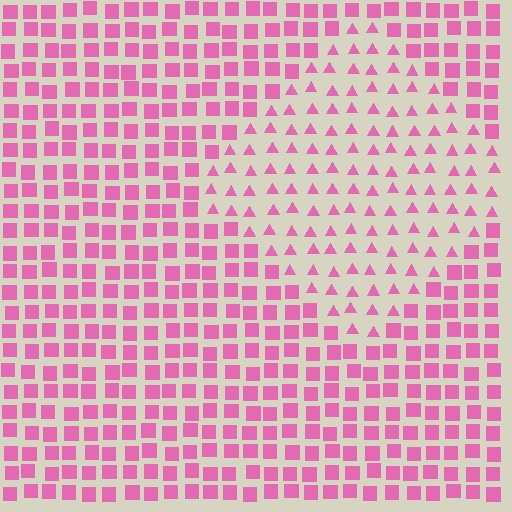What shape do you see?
I see a diamond.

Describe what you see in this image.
The image is filled with small pink elements arranged in a uniform grid. A diamond-shaped region contains triangles, while the surrounding area contains squares. The boundary is defined purely by the change in element shape.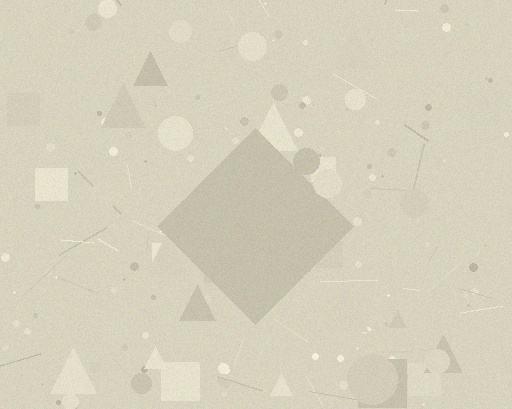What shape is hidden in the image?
A diamond is hidden in the image.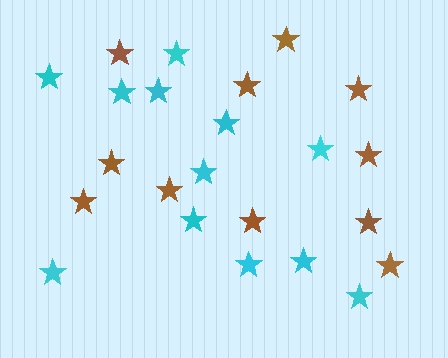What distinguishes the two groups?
There are 2 groups: one group of brown stars (11) and one group of cyan stars (12).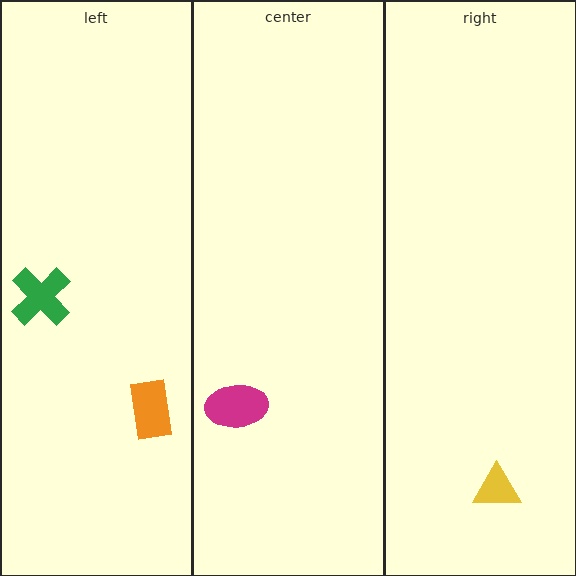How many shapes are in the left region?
2.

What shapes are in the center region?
The magenta ellipse.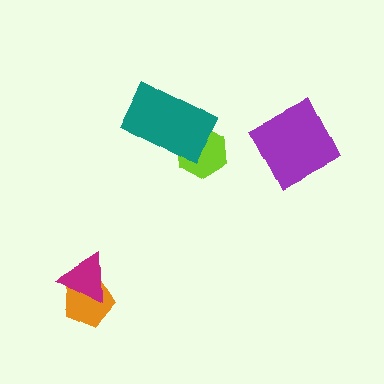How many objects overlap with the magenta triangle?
1 object overlaps with the magenta triangle.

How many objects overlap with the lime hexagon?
1 object overlaps with the lime hexagon.